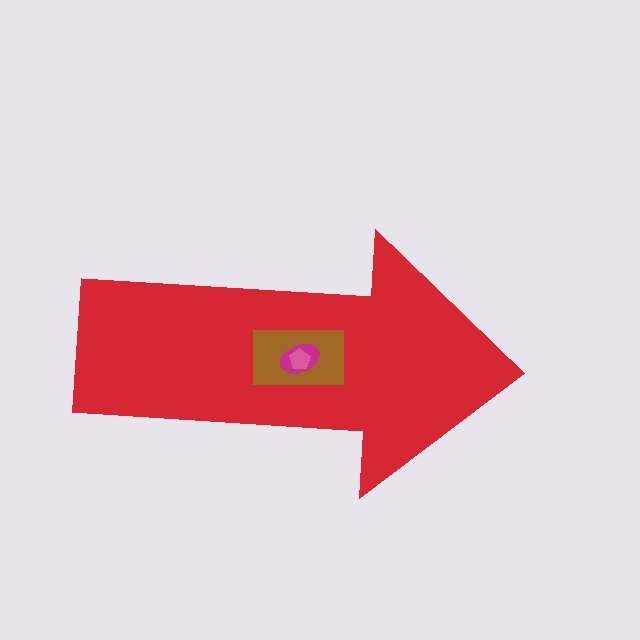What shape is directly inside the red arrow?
The brown rectangle.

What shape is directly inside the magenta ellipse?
The pink pentagon.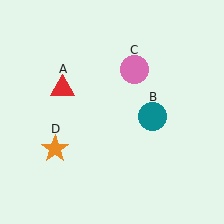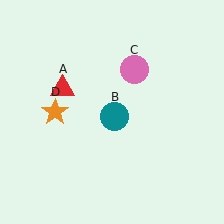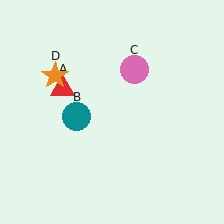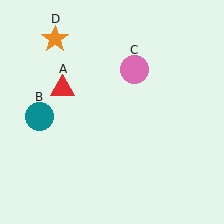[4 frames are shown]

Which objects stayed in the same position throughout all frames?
Red triangle (object A) and pink circle (object C) remained stationary.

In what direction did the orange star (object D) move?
The orange star (object D) moved up.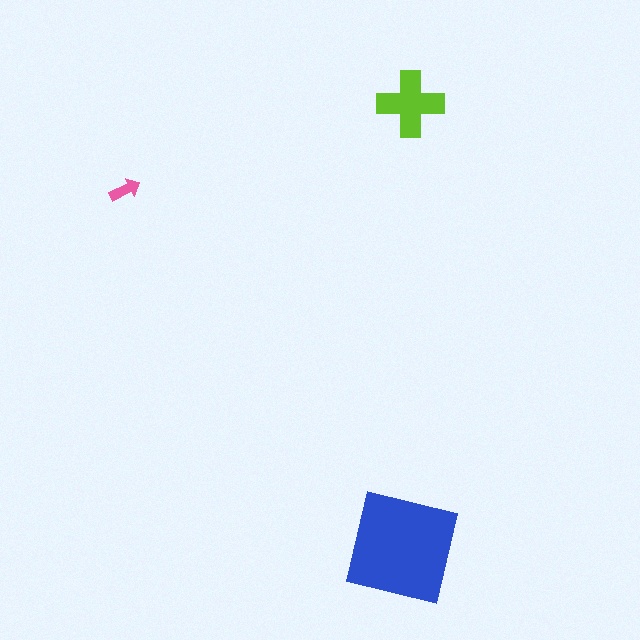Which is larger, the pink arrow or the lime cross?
The lime cross.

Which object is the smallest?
The pink arrow.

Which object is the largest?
The blue square.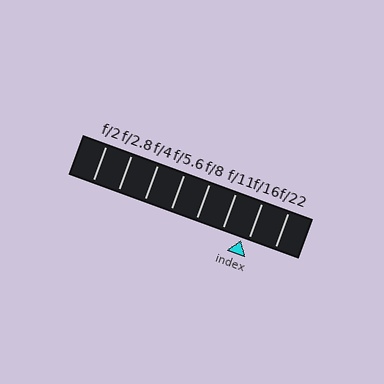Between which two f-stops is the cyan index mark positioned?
The index mark is between f/11 and f/16.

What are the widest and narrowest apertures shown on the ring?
The widest aperture shown is f/2 and the narrowest is f/22.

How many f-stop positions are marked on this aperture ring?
There are 8 f-stop positions marked.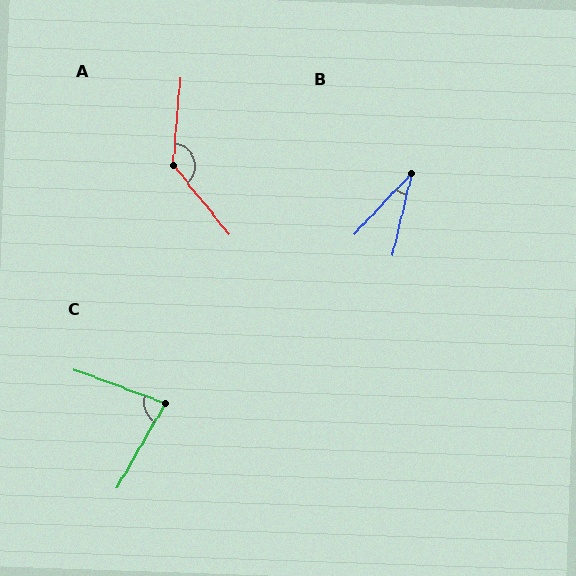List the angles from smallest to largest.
B (30°), C (80°), A (136°).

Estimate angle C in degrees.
Approximately 80 degrees.